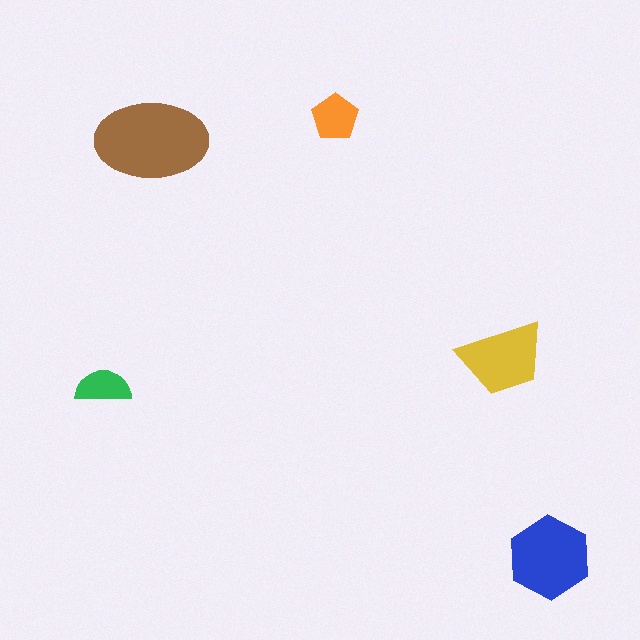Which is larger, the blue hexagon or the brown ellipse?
The brown ellipse.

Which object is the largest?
The brown ellipse.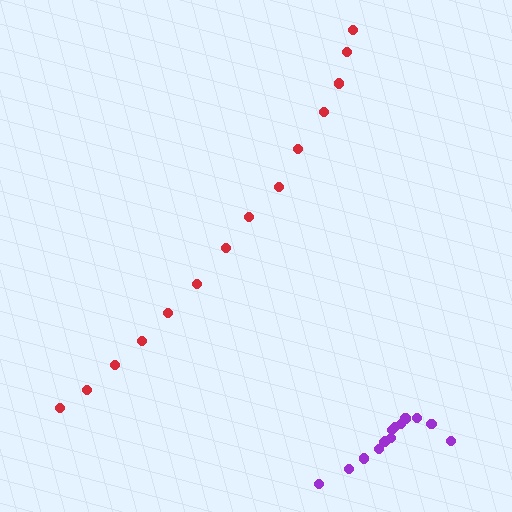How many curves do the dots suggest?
There are 2 distinct paths.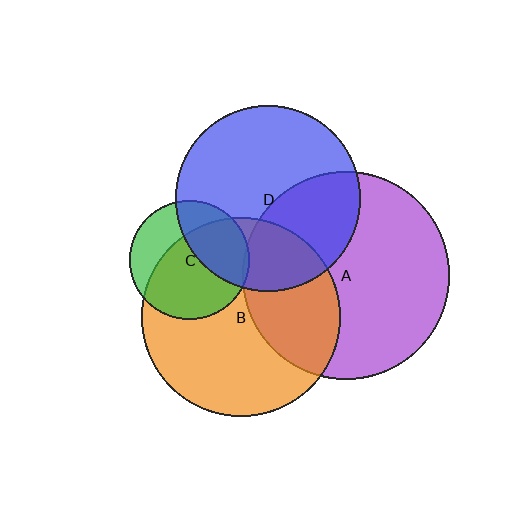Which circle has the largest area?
Circle A (purple).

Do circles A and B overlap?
Yes.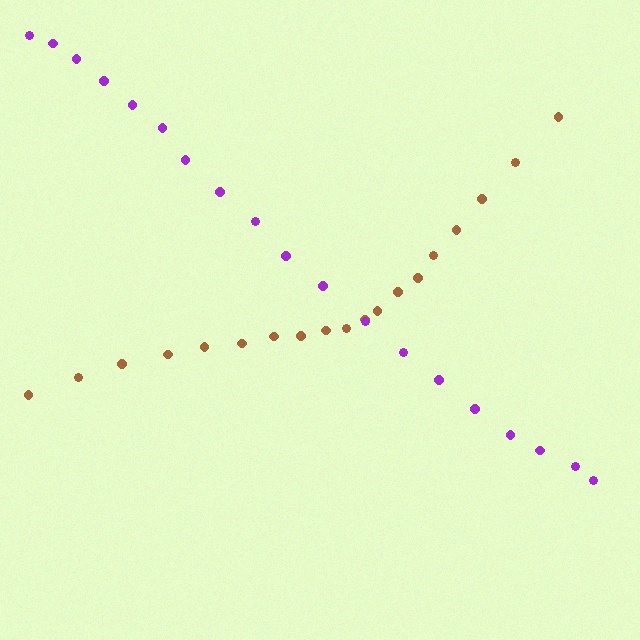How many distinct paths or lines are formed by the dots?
There are 2 distinct paths.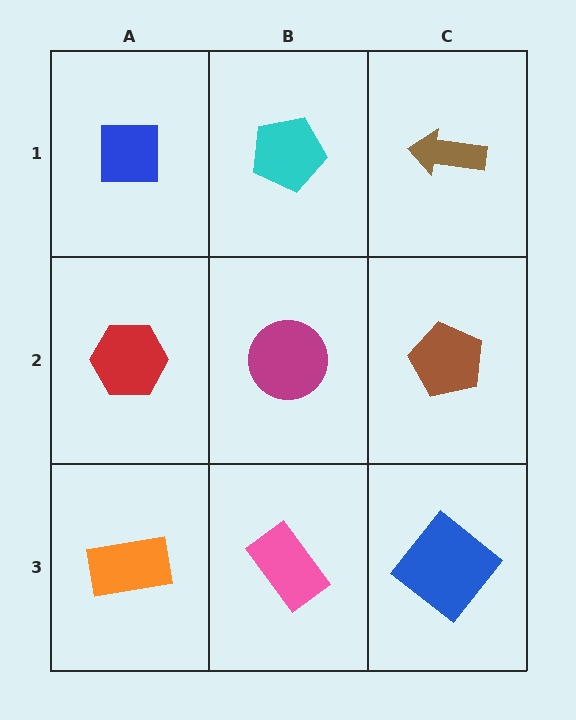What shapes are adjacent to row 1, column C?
A brown pentagon (row 2, column C), a cyan pentagon (row 1, column B).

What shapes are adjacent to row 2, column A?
A blue square (row 1, column A), an orange rectangle (row 3, column A), a magenta circle (row 2, column B).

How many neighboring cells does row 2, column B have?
4.